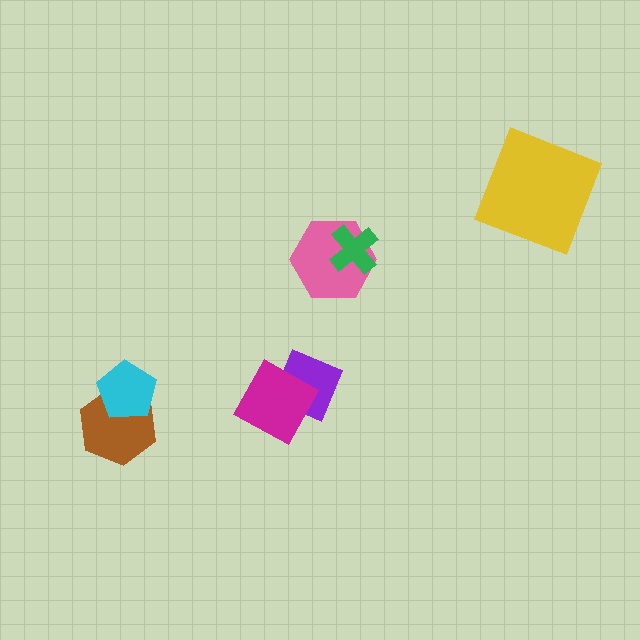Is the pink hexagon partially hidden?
Yes, it is partially covered by another shape.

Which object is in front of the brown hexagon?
The cyan pentagon is in front of the brown hexagon.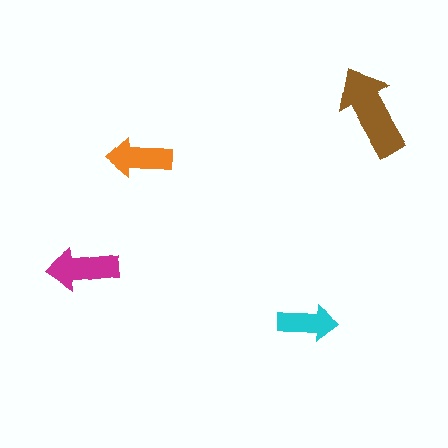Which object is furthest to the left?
The magenta arrow is leftmost.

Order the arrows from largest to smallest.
the brown one, the magenta one, the orange one, the cyan one.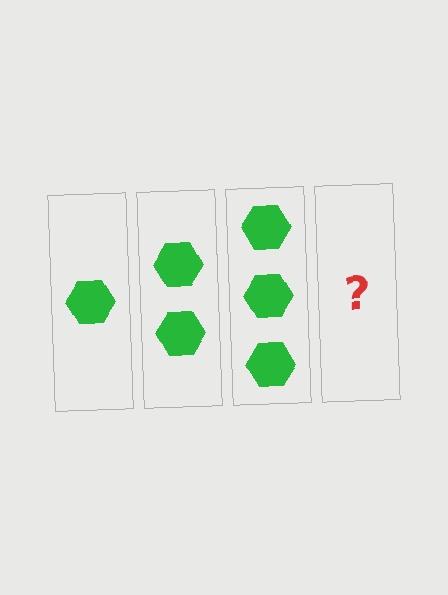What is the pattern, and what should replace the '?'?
The pattern is that each step adds one more hexagon. The '?' should be 4 hexagons.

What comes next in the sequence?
The next element should be 4 hexagons.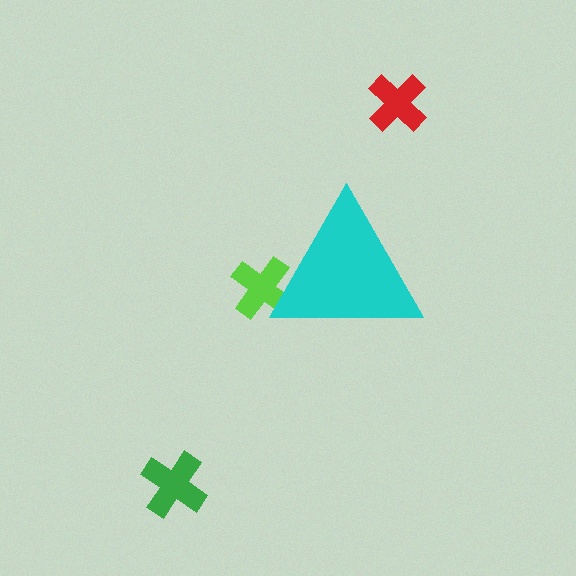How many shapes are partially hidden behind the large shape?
1 shape is partially hidden.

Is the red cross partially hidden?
No, the red cross is fully visible.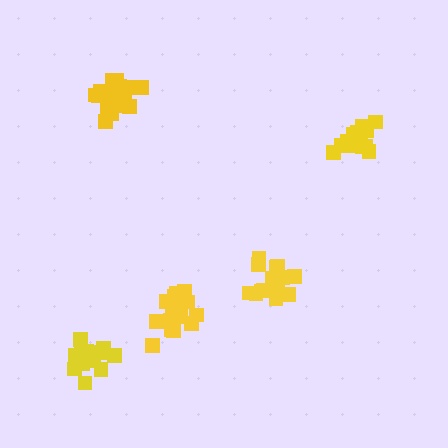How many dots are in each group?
Group 1: 19 dots, Group 2: 18 dots, Group 3: 15 dots, Group 4: 15 dots, Group 5: 17 dots (84 total).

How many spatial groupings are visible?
There are 5 spatial groupings.